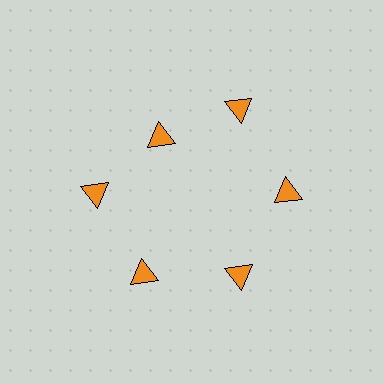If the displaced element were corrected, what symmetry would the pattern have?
It would have 6-fold rotational symmetry — the pattern would map onto itself every 60 degrees.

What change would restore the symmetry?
The symmetry would be restored by moving it outward, back onto the ring so that all 6 triangles sit at equal angles and equal distance from the center.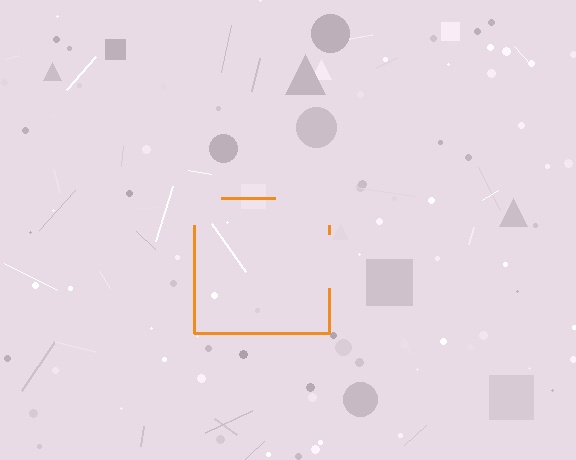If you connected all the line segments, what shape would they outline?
They would outline a square.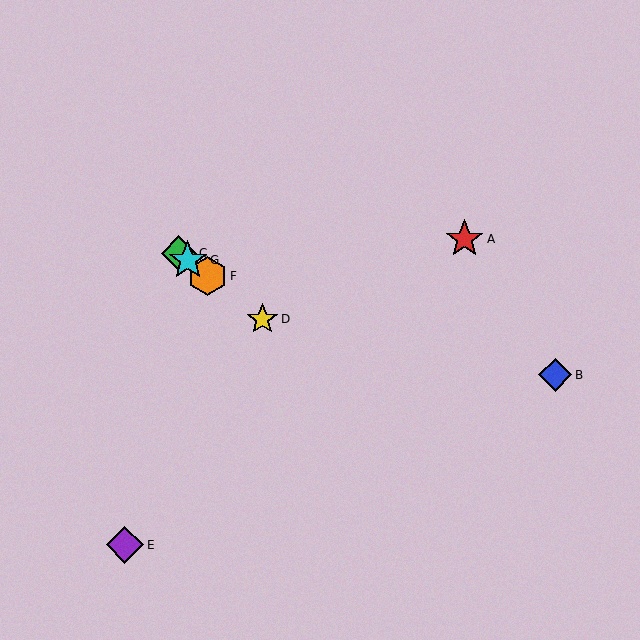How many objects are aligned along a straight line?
4 objects (C, D, F, G) are aligned along a straight line.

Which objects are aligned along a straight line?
Objects C, D, F, G are aligned along a straight line.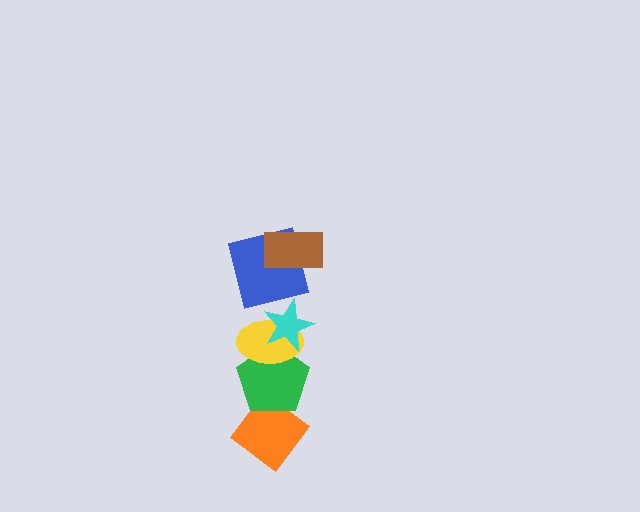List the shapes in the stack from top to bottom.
From top to bottom: the brown rectangle, the blue square, the cyan star, the yellow ellipse, the green pentagon, the orange diamond.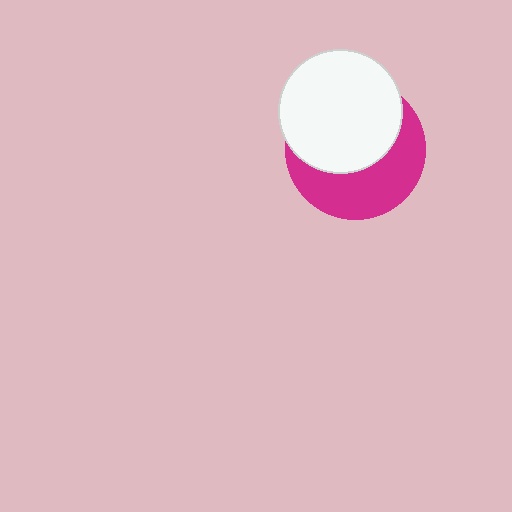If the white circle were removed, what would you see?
You would see the complete magenta circle.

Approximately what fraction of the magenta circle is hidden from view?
Roughly 54% of the magenta circle is hidden behind the white circle.